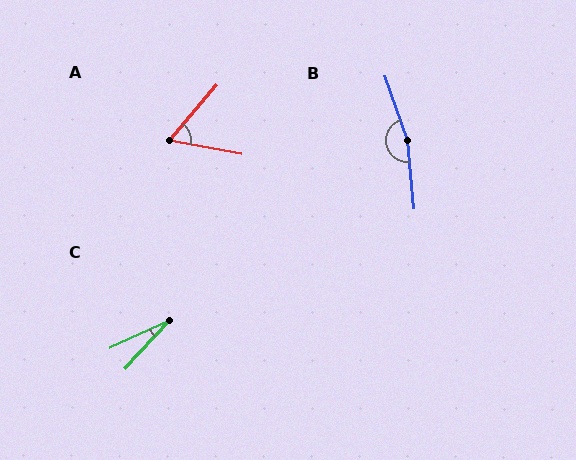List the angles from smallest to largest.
C (23°), A (60°), B (166°).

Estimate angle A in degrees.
Approximately 60 degrees.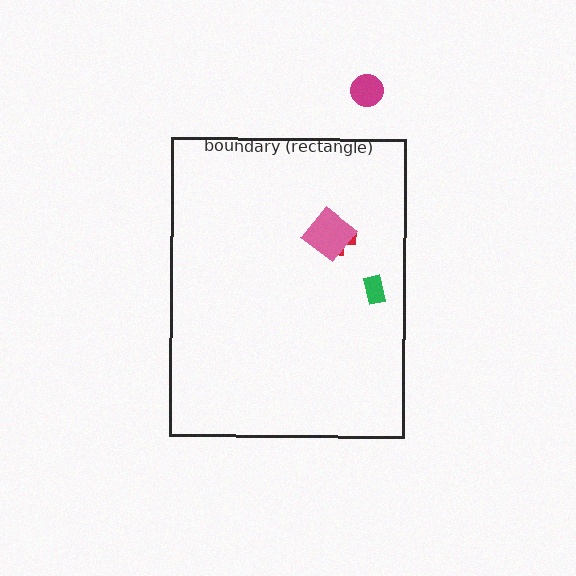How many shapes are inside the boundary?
3 inside, 1 outside.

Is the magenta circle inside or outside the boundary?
Outside.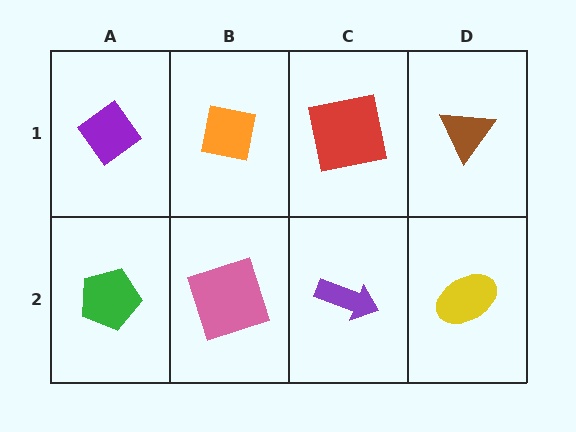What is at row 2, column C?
A purple arrow.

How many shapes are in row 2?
4 shapes.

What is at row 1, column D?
A brown triangle.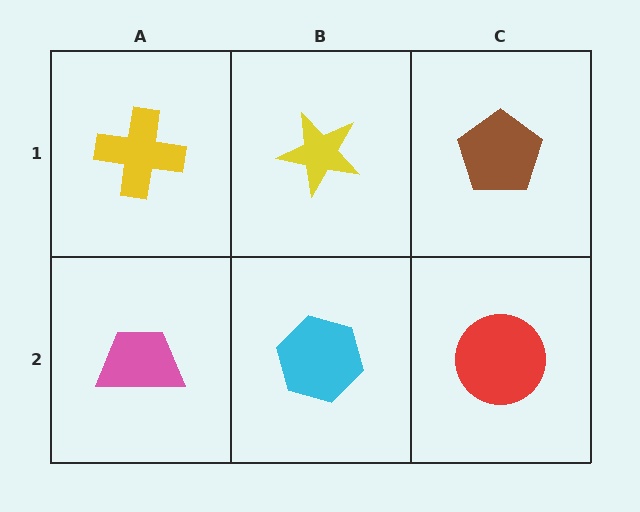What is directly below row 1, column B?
A cyan hexagon.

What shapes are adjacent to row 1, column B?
A cyan hexagon (row 2, column B), a yellow cross (row 1, column A), a brown pentagon (row 1, column C).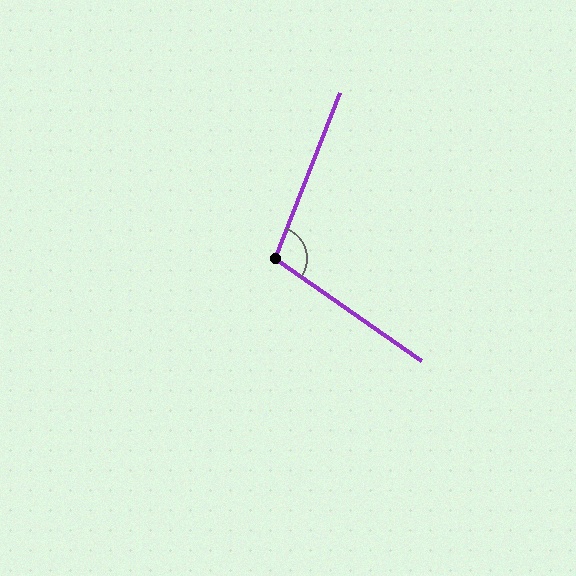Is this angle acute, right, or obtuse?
It is obtuse.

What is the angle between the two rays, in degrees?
Approximately 104 degrees.